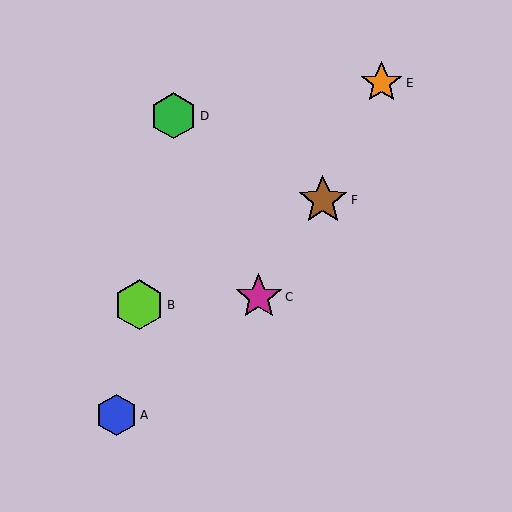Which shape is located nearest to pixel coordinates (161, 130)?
The green hexagon (labeled D) at (174, 116) is nearest to that location.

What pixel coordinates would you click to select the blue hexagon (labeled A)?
Click at (117, 415) to select the blue hexagon A.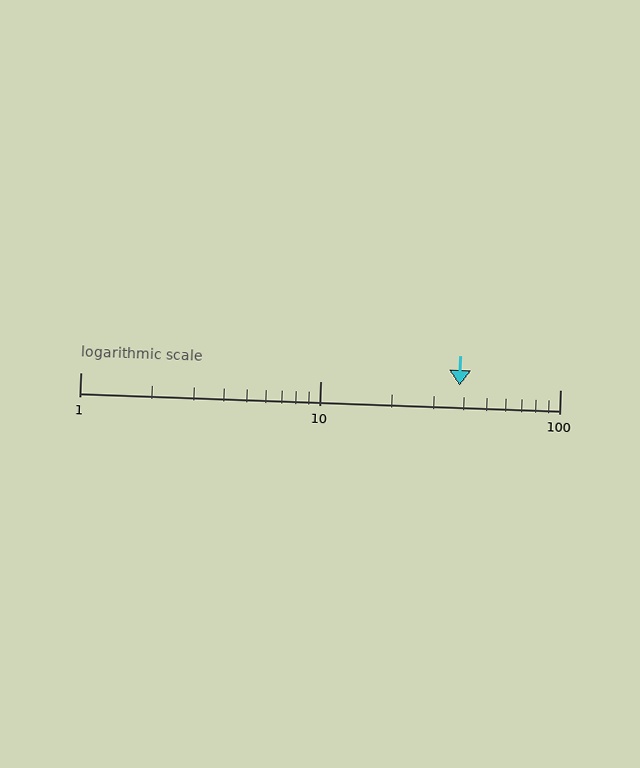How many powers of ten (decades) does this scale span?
The scale spans 2 decades, from 1 to 100.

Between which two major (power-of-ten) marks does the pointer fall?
The pointer is between 10 and 100.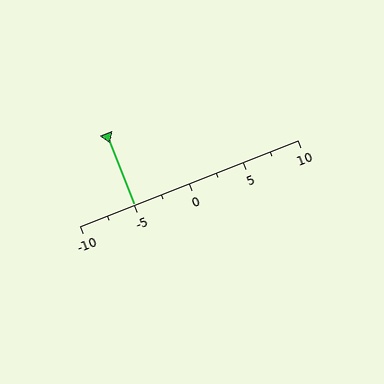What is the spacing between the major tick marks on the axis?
The major ticks are spaced 5 apart.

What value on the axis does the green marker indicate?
The marker indicates approximately -5.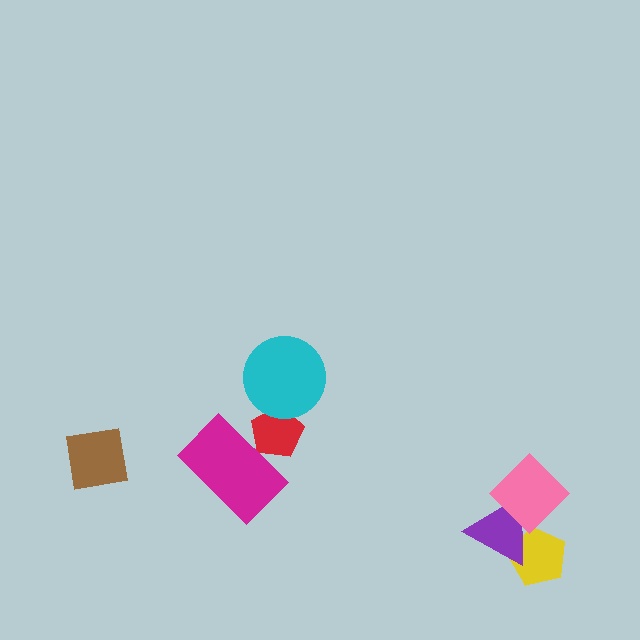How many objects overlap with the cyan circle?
1 object overlaps with the cyan circle.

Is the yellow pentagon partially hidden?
Yes, it is partially covered by another shape.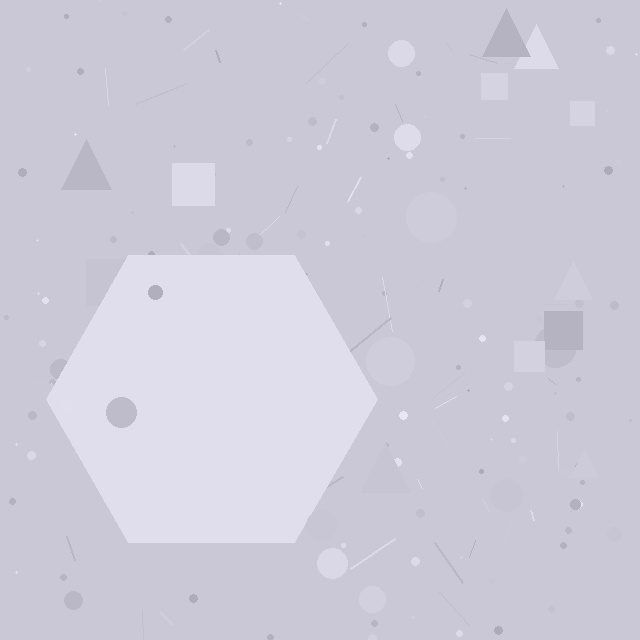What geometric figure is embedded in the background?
A hexagon is embedded in the background.